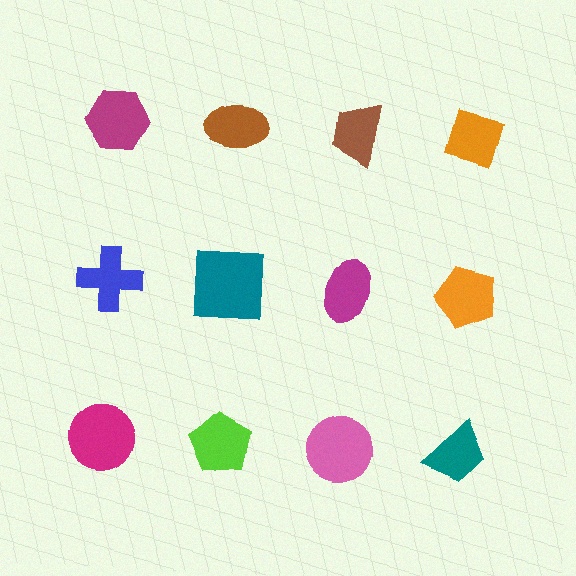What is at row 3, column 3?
A pink circle.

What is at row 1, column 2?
A brown ellipse.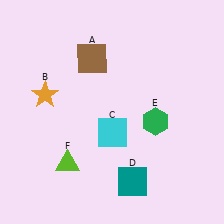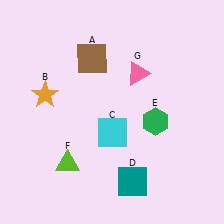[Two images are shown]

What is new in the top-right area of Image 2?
A pink triangle (G) was added in the top-right area of Image 2.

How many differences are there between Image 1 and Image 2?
There is 1 difference between the two images.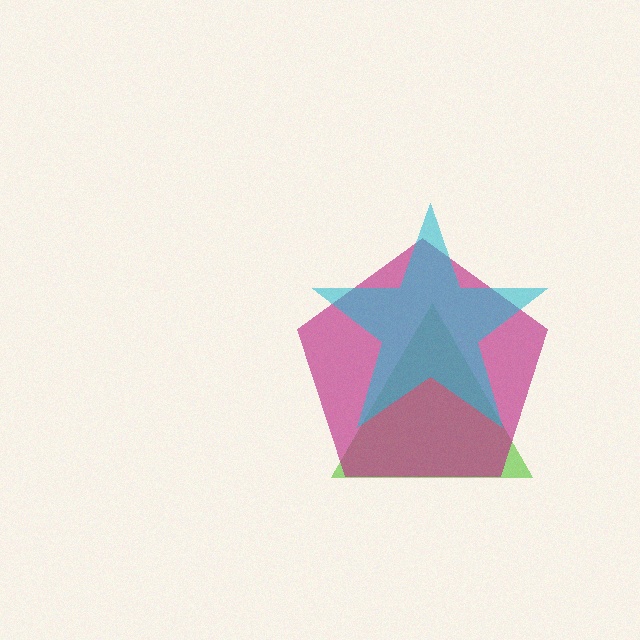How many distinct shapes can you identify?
There are 3 distinct shapes: a lime triangle, a magenta pentagon, a cyan star.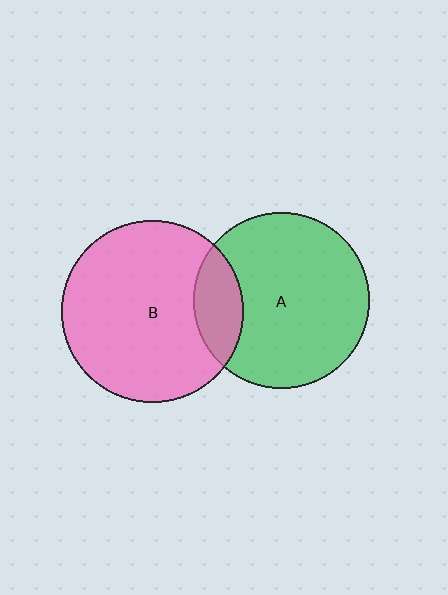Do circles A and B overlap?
Yes.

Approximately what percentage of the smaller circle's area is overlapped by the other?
Approximately 20%.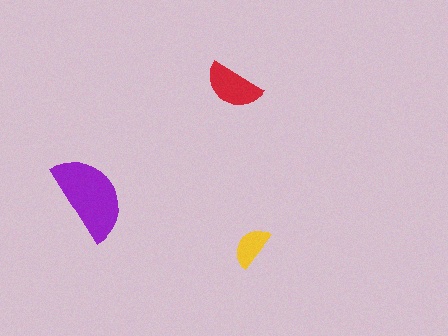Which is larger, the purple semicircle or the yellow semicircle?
The purple one.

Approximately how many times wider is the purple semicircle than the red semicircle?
About 1.5 times wider.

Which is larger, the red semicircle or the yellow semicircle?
The red one.